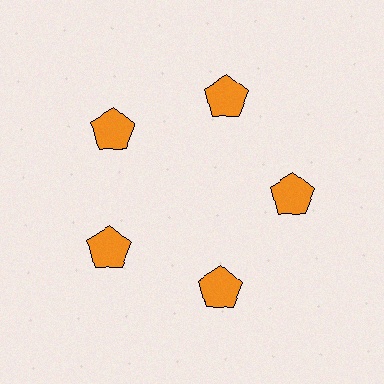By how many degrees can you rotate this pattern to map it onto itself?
The pattern maps onto itself every 72 degrees of rotation.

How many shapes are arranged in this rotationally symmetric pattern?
There are 5 shapes, arranged in 5 groups of 1.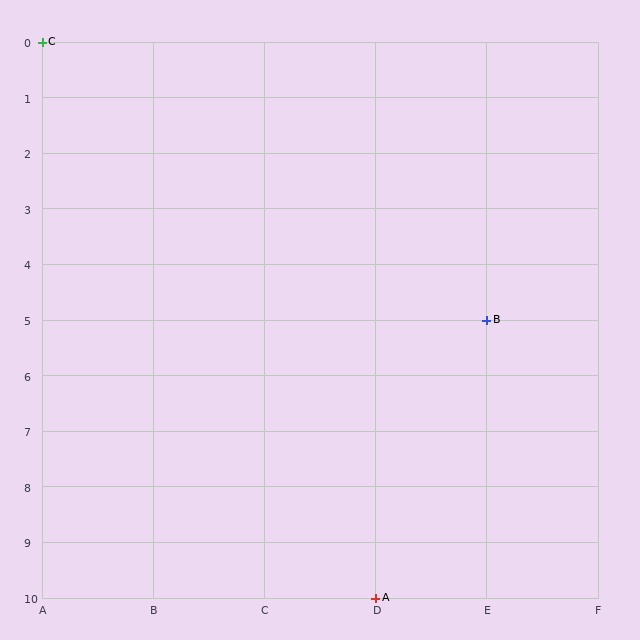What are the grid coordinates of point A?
Point A is at grid coordinates (D, 10).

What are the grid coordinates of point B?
Point B is at grid coordinates (E, 5).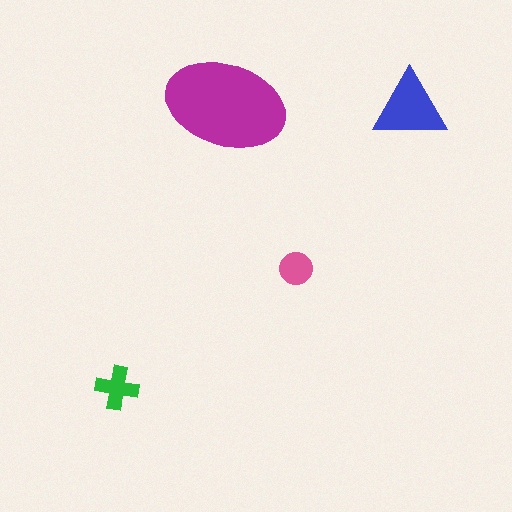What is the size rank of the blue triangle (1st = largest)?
2nd.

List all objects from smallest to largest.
The pink circle, the green cross, the blue triangle, the magenta ellipse.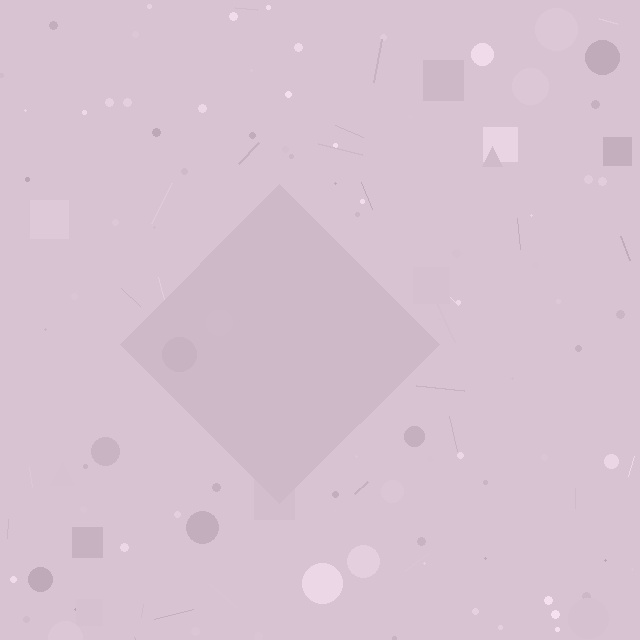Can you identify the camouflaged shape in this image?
The camouflaged shape is a diamond.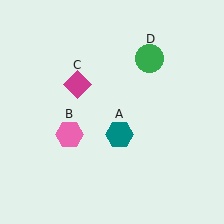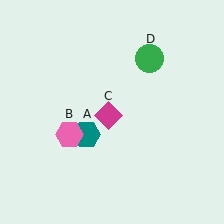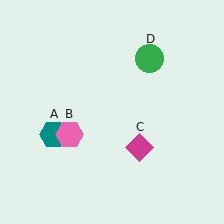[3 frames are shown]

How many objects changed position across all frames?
2 objects changed position: teal hexagon (object A), magenta diamond (object C).